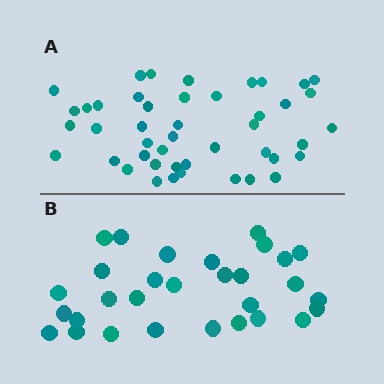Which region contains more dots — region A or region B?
Region A (the top region) has more dots.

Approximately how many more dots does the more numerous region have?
Region A has approximately 15 more dots than region B.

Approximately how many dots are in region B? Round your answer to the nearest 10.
About 30 dots.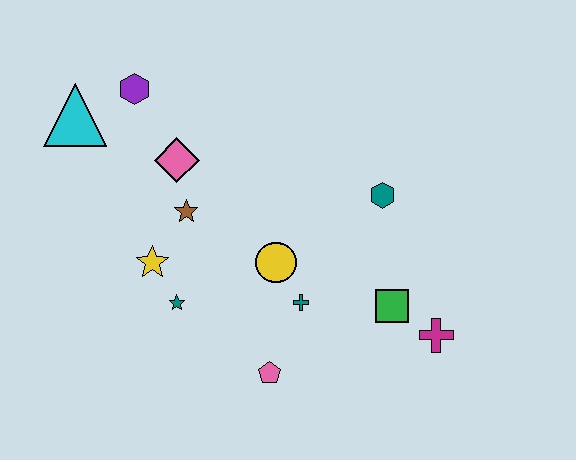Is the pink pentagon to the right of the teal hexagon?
No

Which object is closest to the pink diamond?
The brown star is closest to the pink diamond.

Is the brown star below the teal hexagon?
Yes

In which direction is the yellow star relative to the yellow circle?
The yellow star is to the left of the yellow circle.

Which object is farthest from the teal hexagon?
The cyan triangle is farthest from the teal hexagon.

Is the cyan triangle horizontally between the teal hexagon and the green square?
No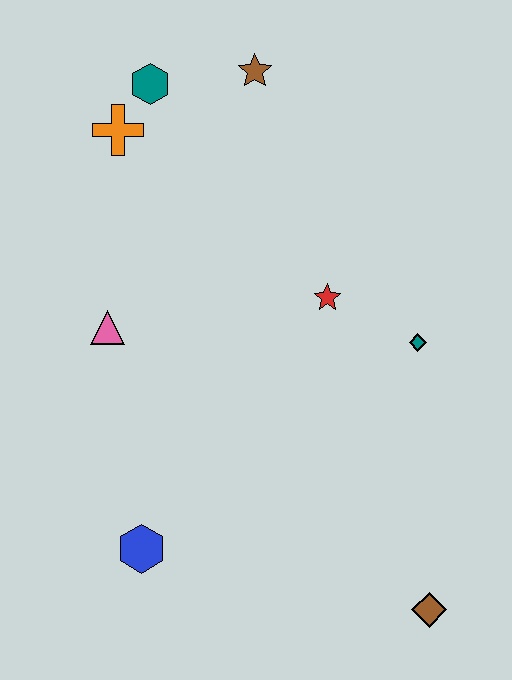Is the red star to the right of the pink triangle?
Yes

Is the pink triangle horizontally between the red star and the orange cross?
No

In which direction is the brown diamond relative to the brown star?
The brown diamond is below the brown star.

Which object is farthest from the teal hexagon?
The brown diamond is farthest from the teal hexagon.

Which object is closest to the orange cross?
The teal hexagon is closest to the orange cross.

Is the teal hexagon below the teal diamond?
No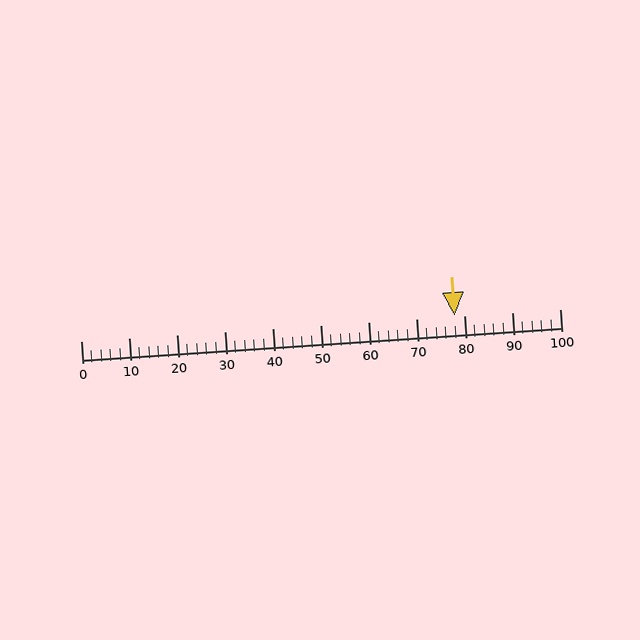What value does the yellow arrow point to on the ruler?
The yellow arrow points to approximately 78.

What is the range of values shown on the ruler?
The ruler shows values from 0 to 100.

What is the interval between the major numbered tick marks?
The major tick marks are spaced 10 units apart.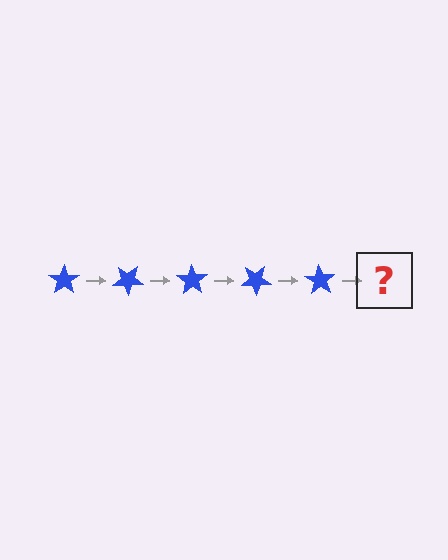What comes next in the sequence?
The next element should be a blue star rotated 175 degrees.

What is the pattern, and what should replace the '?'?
The pattern is that the star rotates 35 degrees each step. The '?' should be a blue star rotated 175 degrees.